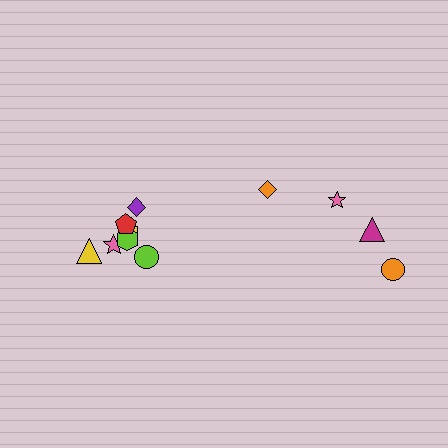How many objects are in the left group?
There are 7 objects.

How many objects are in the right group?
There are 4 objects.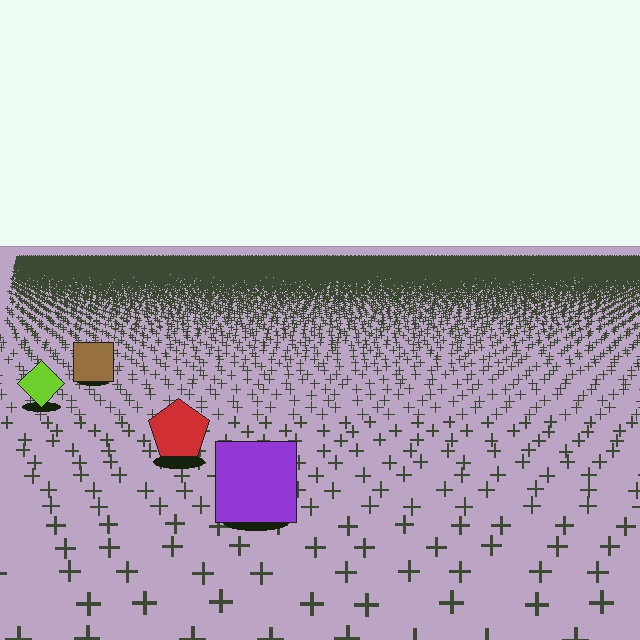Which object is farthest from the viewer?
The brown square is farthest from the viewer. It appears smaller and the ground texture around it is denser.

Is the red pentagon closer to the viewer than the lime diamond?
Yes. The red pentagon is closer — you can tell from the texture gradient: the ground texture is coarser near it.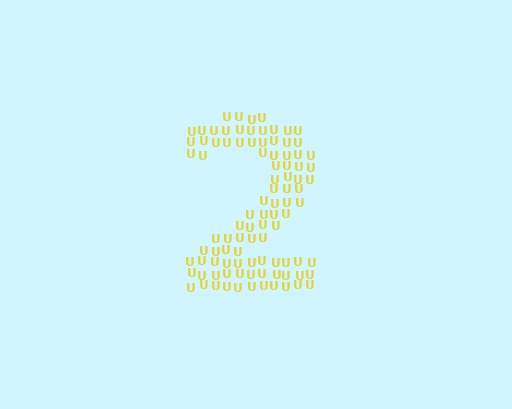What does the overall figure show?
The overall figure shows the digit 2.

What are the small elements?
The small elements are letter U's.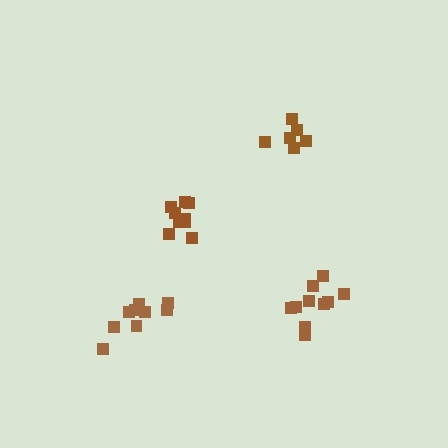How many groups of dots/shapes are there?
There are 4 groups.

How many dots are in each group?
Group 1: 9 dots, Group 2: 10 dots, Group 3: 9 dots, Group 4: 6 dots (34 total).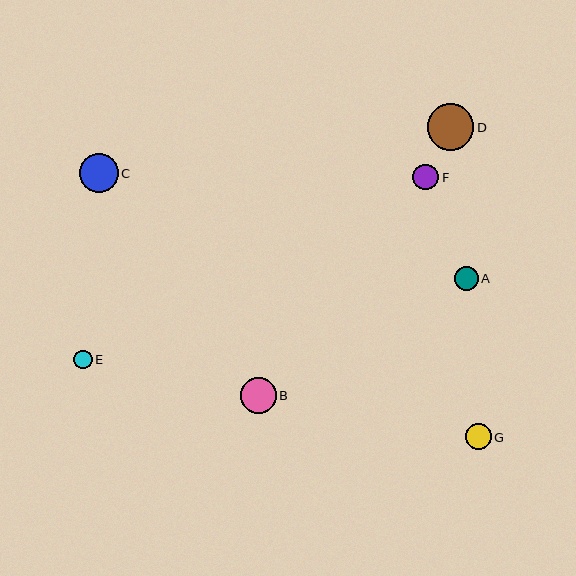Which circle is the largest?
Circle D is the largest with a size of approximately 46 pixels.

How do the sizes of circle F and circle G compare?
Circle F and circle G are approximately the same size.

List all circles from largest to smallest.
From largest to smallest: D, C, B, F, G, A, E.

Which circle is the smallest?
Circle E is the smallest with a size of approximately 19 pixels.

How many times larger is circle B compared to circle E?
Circle B is approximately 1.9 times the size of circle E.